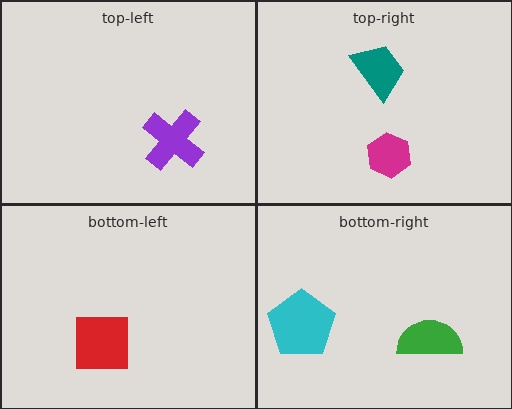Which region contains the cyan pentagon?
The bottom-right region.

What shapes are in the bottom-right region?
The green semicircle, the cyan pentagon.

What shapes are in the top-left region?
The purple cross.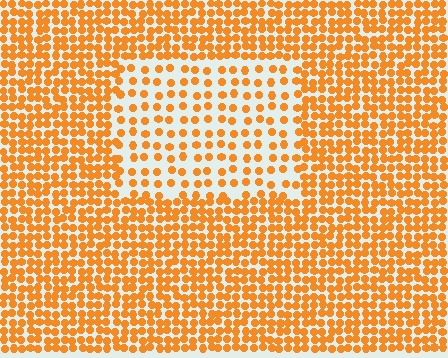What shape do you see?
I see a rectangle.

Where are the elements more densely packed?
The elements are more densely packed outside the rectangle boundary.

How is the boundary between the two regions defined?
The boundary is defined by a change in element density (approximately 2.2x ratio). All elements are the same color, size, and shape.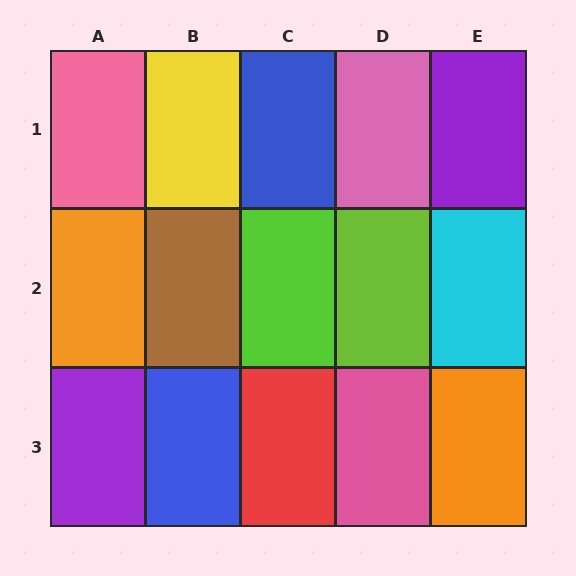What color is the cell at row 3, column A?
Purple.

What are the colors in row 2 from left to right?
Orange, brown, lime, lime, cyan.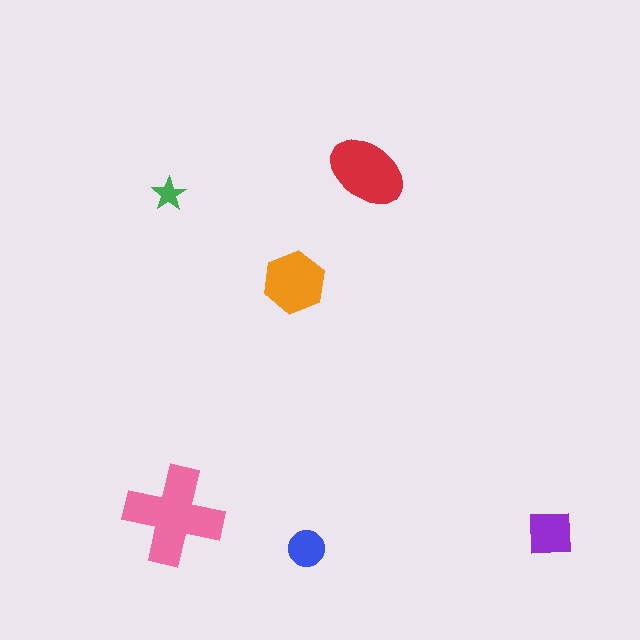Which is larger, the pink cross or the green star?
The pink cross.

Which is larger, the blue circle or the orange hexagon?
The orange hexagon.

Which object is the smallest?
The green star.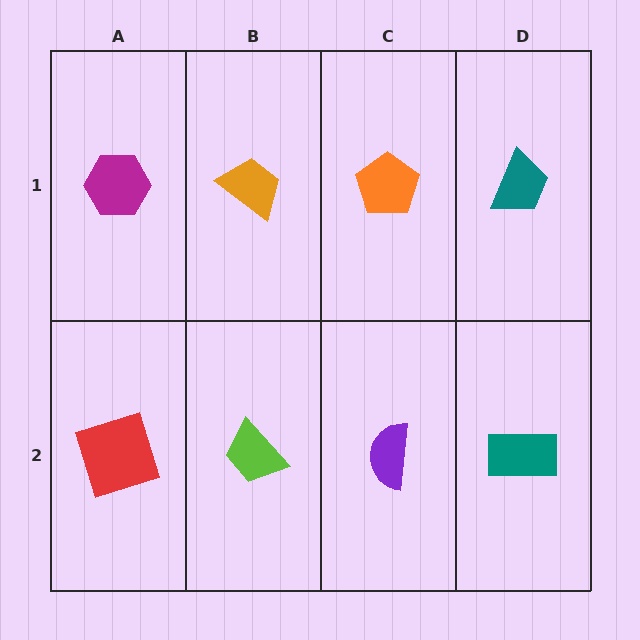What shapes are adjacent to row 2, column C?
An orange pentagon (row 1, column C), a lime trapezoid (row 2, column B), a teal rectangle (row 2, column D).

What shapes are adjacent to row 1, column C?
A purple semicircle (row 2, column C), an orange trapezoid (row 1, column B), a teal trapezoid (row 1, column D).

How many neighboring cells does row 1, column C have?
3.